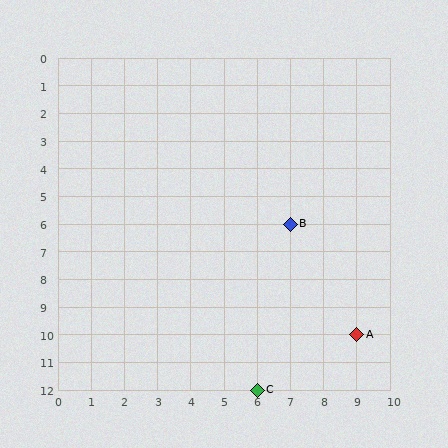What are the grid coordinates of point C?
Point C is at grid coordinates (6, 12).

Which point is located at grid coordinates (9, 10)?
Point A is at (9, 10).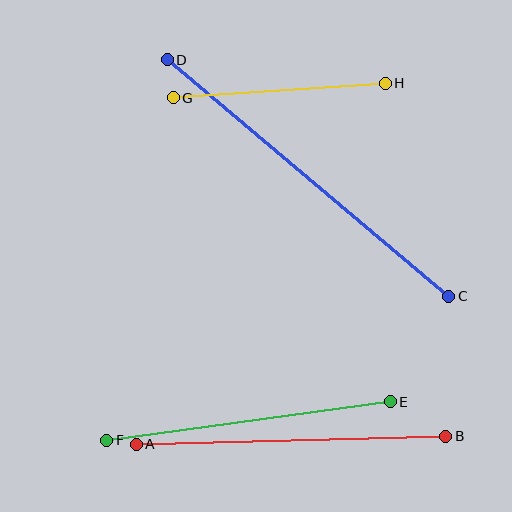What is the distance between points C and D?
The distance is approximately 368 pixels.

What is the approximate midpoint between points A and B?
The midpoint is at approximately (291, 440) pixels.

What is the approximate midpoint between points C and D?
The midpoint is at approximately (308, 178) pixels.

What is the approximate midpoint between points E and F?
The midpoint is at approximately (248, 421) pixels.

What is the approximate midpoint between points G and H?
The midpoint is at approximately (279, 91) pixels.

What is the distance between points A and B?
The distance is approximately 309 pixels.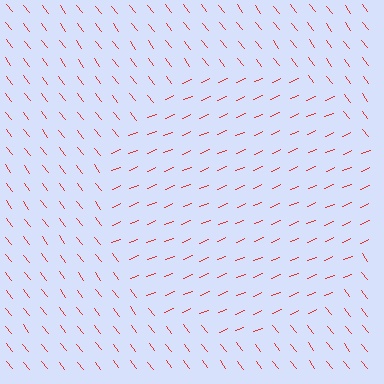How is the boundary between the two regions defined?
The boundary is defined purely by a change in line orientation (approximately 75 degrees difference). All lines are the same color and thickness.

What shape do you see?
I see a circle.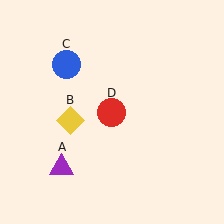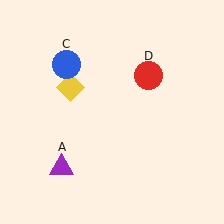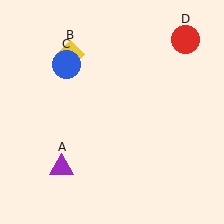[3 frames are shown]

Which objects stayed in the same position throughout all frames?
Purple triangle (object A) and blue circle (object C) remained stationary.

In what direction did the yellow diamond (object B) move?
The yellow diamond (object B) moved up.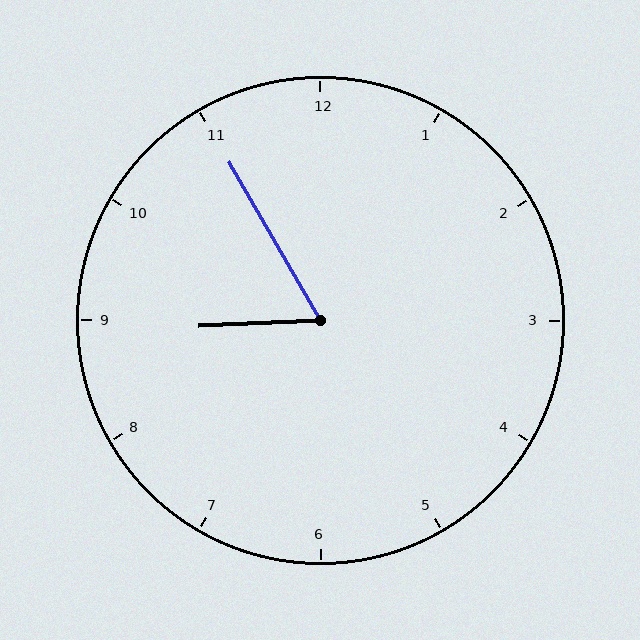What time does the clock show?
8:55.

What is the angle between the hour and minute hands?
Approximately 62 degrees.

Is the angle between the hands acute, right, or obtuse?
It is acute.